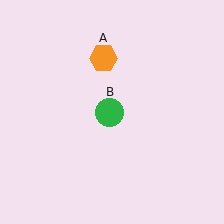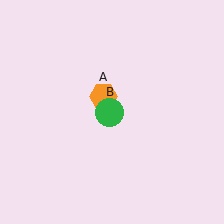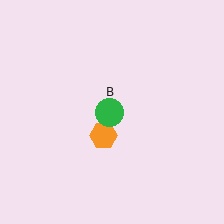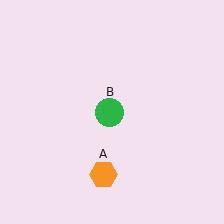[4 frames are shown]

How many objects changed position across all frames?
1 object changed position: orange hexagon (object A).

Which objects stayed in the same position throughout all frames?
Green circle (object B) remained stationary.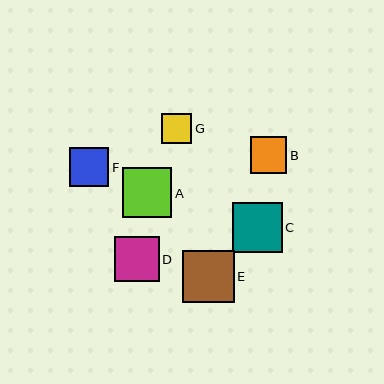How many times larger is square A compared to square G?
Square A is approximately 1.7 times the size of square G.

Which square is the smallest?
Square G is the smallest with a size of approximately 30 pixels.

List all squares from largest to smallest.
From largest to smallest: E, C, A, D, F, B, G.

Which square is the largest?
Square E is the largest with a size of approximately 51 pixels.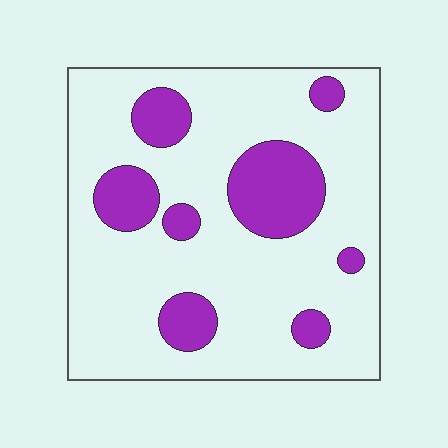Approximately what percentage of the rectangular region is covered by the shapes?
Approximately 20%.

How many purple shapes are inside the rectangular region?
8.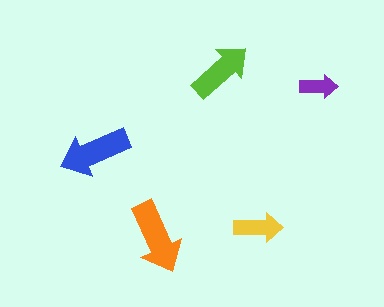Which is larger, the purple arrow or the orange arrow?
The orange one.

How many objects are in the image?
There are 5 objects in the image.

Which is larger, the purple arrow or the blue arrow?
The blue one.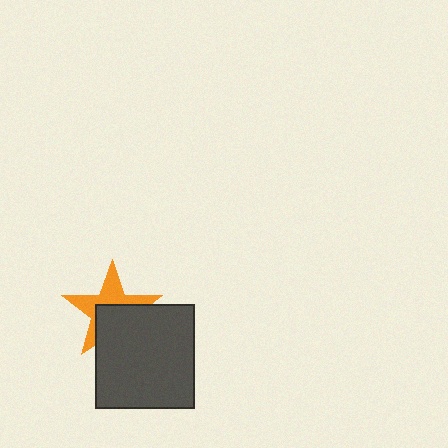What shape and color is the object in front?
The object in front is a dark gray rectangle.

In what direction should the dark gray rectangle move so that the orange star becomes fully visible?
The dark gray rectangle should move down. That is the shortest direction to clear the overlap and leave the orange star fully visible.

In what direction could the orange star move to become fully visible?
The orange star could move up. That would shift it out from behind the dark gray rectangle entirely.